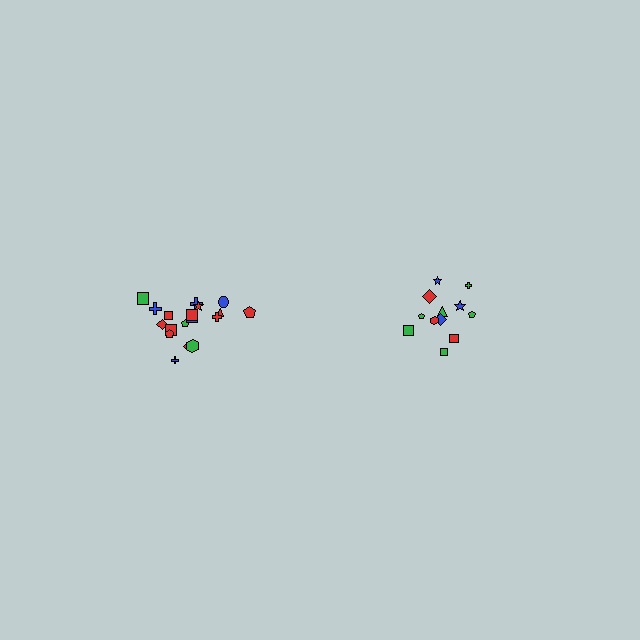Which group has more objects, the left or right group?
The left group.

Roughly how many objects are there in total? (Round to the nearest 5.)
Roughly 30 objects in total.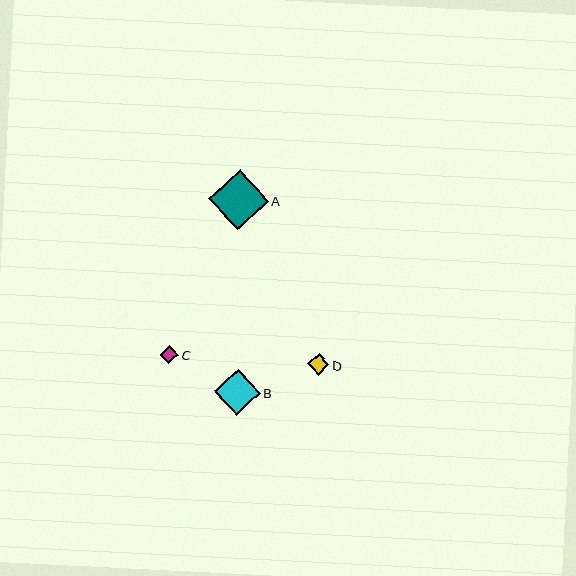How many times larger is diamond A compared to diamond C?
Diamond A is approximately 3.3 times the size of diamond C.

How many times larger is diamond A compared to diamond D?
Diamond A is approximately 2.8 times the size of diamond D.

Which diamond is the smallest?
Diamond C is the smallest with a size of approximately 18 pixels.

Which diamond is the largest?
Diamond A is the largest with a size of approximately 60 pixels.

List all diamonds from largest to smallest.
From largest to smallest: A, B, D, C.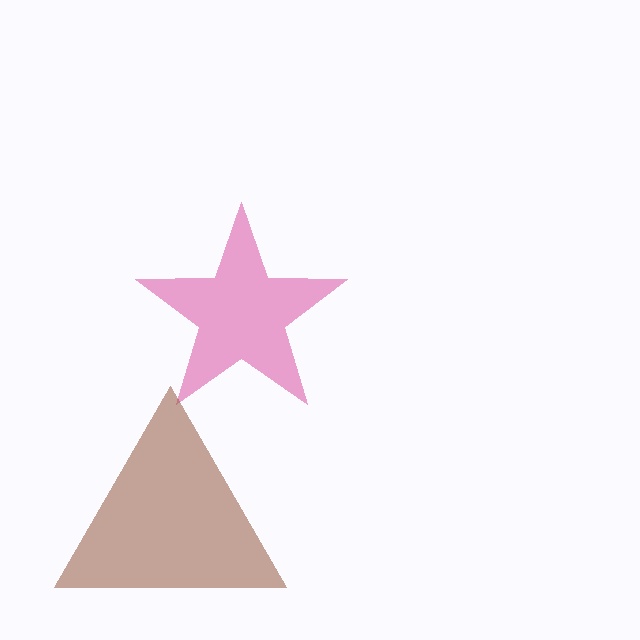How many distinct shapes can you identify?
There are 2 distinct shapes: a pink star, a brown triangle.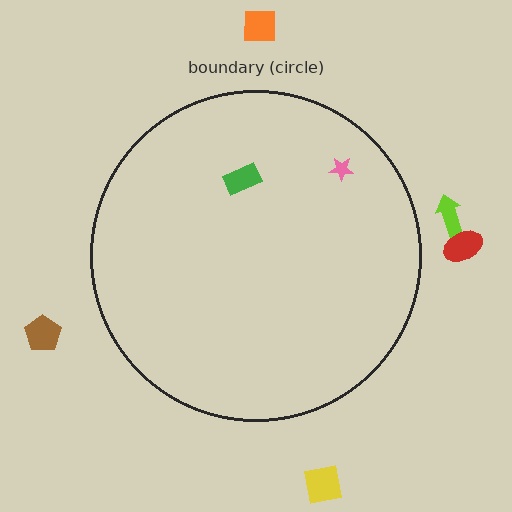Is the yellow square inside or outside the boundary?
Outside.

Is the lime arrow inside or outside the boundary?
Outside.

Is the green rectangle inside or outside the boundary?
Inside.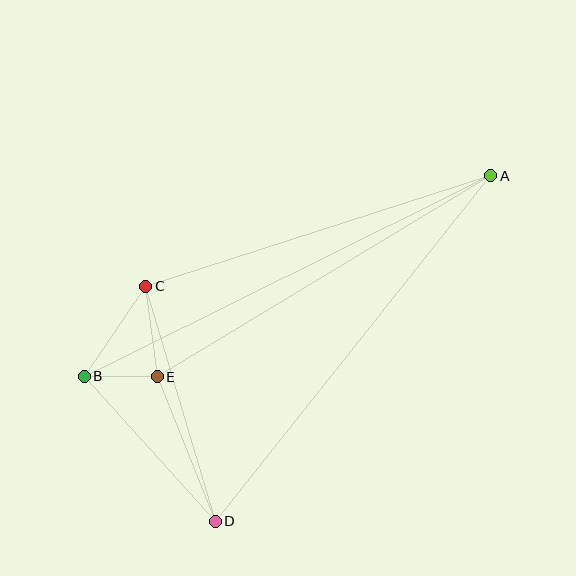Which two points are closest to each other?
Points B and E are closest to each other.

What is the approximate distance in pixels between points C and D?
The distance between C and D is approximately 245 pixels.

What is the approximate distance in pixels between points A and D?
The distance between A and D is approximately 442 pixels.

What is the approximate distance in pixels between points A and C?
The distance between A and C is approximately 362 pixels.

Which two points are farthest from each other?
Points A and B are farthest from each other.